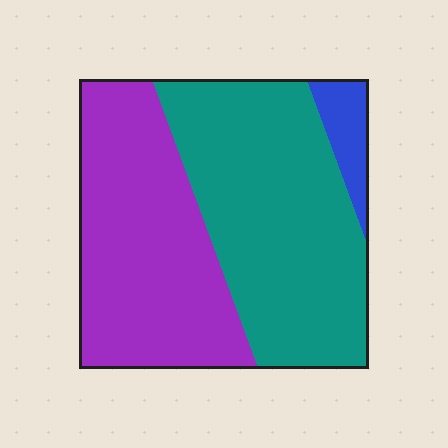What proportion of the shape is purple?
Purple takes up between a quarter and a half of the shape.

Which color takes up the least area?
Blue, at roughly 5%.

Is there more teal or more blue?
Teal.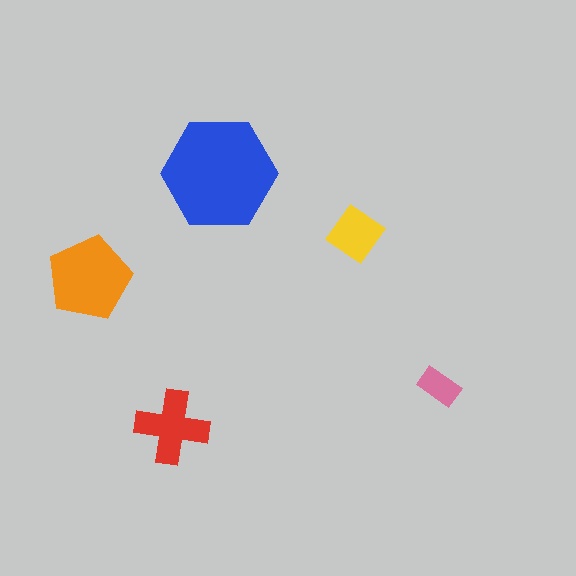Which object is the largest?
The blue hexagon.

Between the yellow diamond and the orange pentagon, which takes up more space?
The orange pentagon.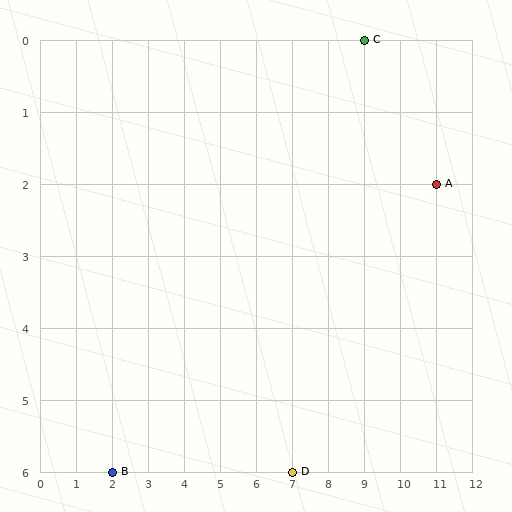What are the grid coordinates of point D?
Point D is at grid coordinates (7, 6).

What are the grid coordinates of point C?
Point C is at grid coordinates (9, 0).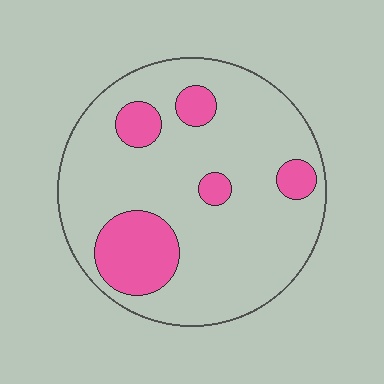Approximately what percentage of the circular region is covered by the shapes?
Approximately 20%.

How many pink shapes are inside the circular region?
5.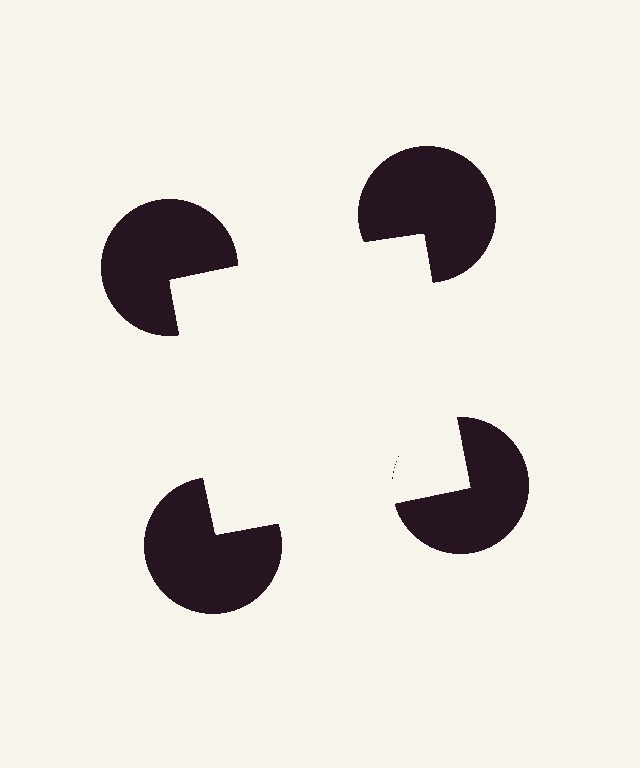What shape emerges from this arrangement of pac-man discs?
An illusory square — its edges are inferred from the aligned wedge cuts in the pac-man discs, not physically drawn.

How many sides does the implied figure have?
4 sides.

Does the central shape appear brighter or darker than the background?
It typically appears slightly brighter than the background, even though no actual brightness change is drawn.